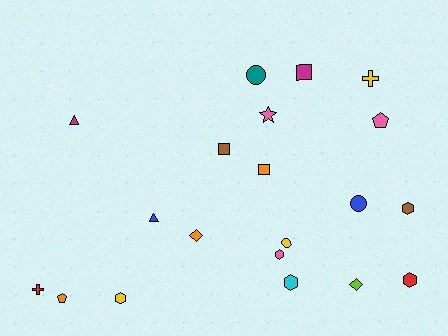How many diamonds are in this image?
There are 2 diamonds.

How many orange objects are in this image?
There are 3 orange objects.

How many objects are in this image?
There are 20 objects.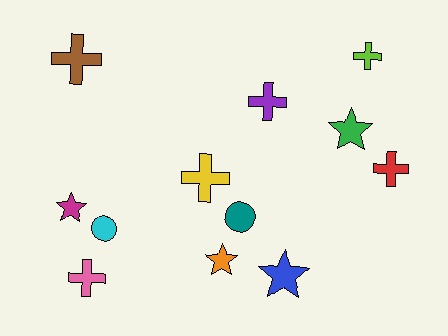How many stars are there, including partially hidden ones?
There are 4 stars.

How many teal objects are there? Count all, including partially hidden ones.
There is 1 teal object.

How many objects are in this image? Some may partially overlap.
There are 12 objects.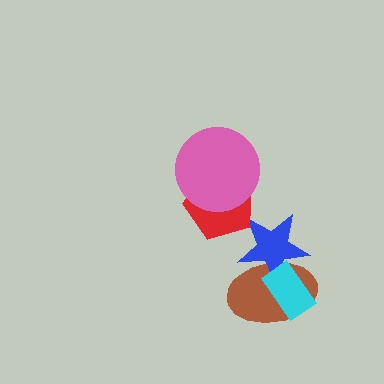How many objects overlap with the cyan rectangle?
2 objects overlap with the cyan rectangle.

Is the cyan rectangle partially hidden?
No, no other shape covers it.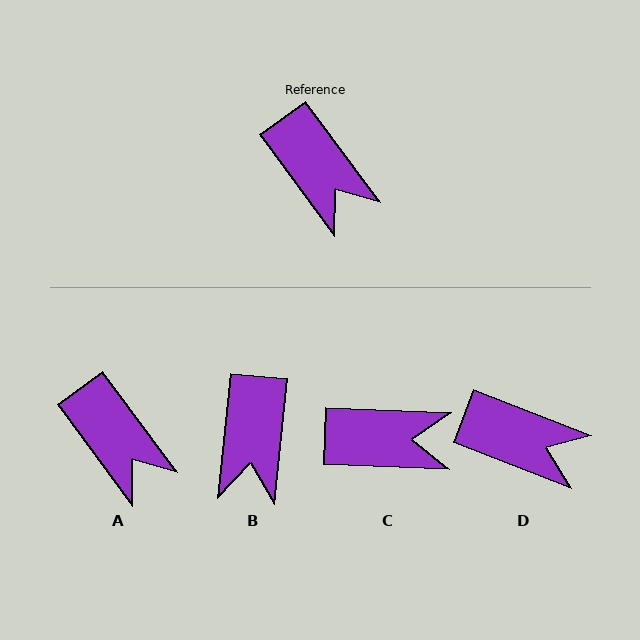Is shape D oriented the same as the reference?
No, it is off by about 32 degrees.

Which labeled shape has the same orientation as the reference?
A.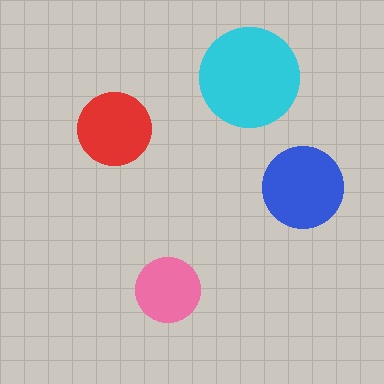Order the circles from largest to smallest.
the cyan one, the blue one, the red one, the pink one.